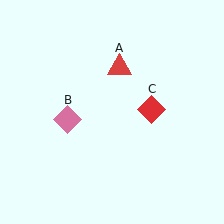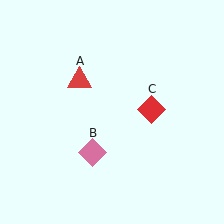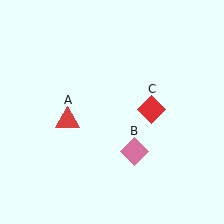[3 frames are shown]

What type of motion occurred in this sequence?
The red triangle (object A), pink diamond (object B) rotated counterclockwise around the center of the scene.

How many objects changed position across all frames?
2 objects changed position: red triangle (object A), pink diamond (object B).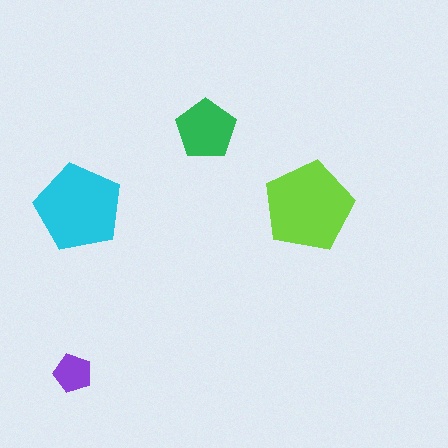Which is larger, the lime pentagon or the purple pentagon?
The lime one.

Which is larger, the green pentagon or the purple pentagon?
The green one.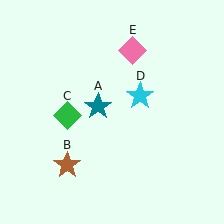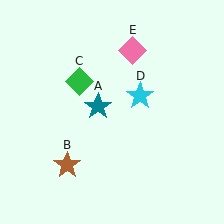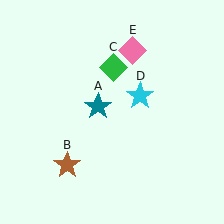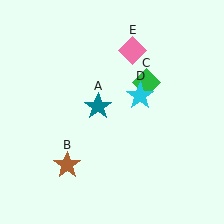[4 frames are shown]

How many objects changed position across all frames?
1 object changed position: green diamond (object C).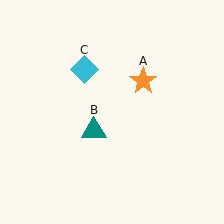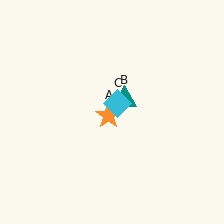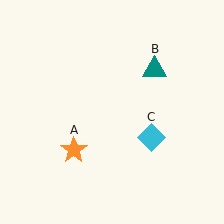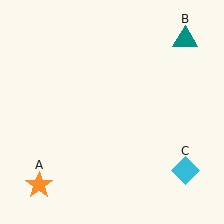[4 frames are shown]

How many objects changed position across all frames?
3 objects changed position: orange star (object A), teal triangle (object B), cyan diamond (object C).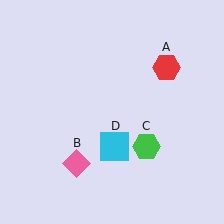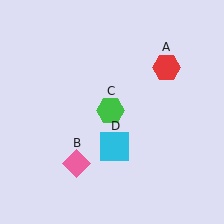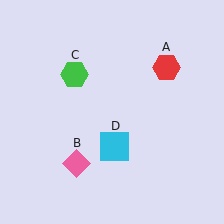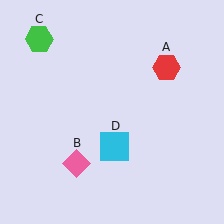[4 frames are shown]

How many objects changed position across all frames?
1 object changed position: green hexagon (object C).